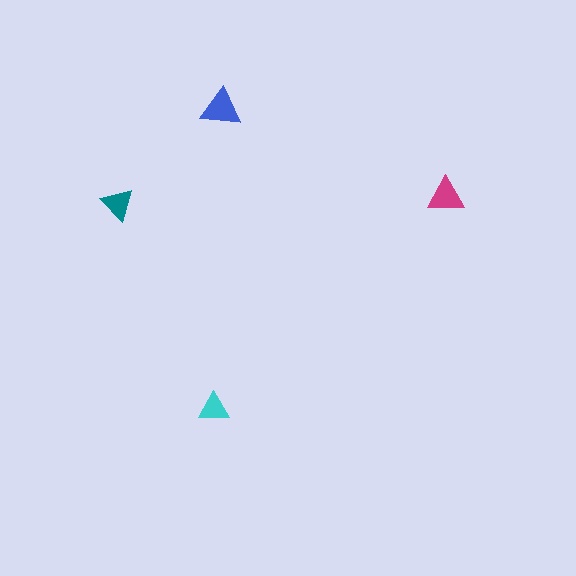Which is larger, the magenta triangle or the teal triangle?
The magenta one.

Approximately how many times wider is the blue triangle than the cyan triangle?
About 1.5 times wider.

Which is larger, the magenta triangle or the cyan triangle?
The magenta one.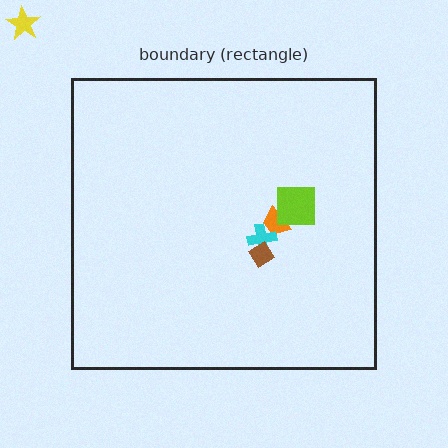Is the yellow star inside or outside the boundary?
Outside.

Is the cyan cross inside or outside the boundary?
Inside.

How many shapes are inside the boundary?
4 inside, 1 outside.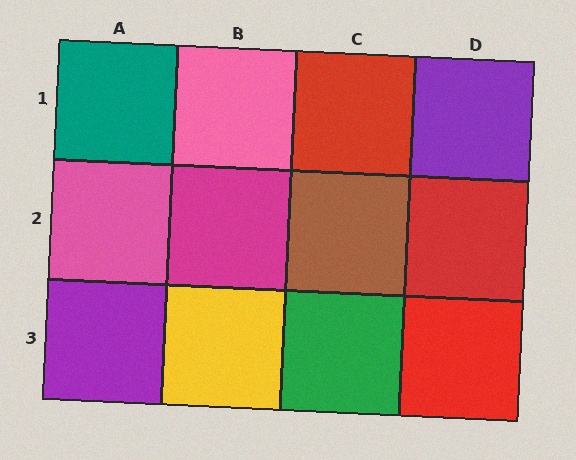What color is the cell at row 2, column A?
Pink.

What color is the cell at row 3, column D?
Red.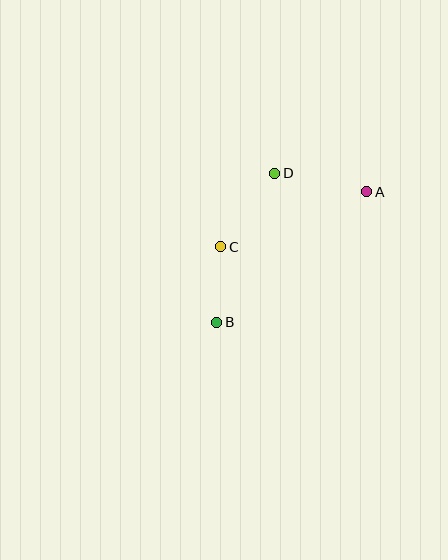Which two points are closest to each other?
Points B and C are closest to each other.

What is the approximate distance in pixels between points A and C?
The distance between A and C is approximately 156 pixels.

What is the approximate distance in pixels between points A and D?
The distance between A and D is approximately 94 pixels.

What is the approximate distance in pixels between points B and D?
The distance between B and D is approximately 160 pixels.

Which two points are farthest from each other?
Points A and B are farthest from each other.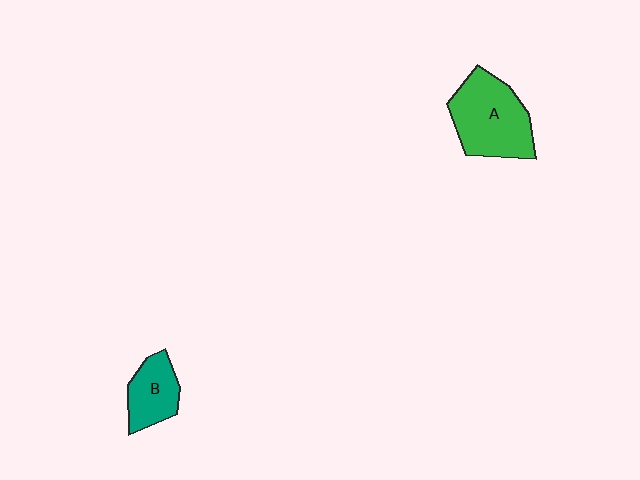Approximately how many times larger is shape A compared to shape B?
Approximately 1.8 times.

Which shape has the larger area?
Shape A (green).